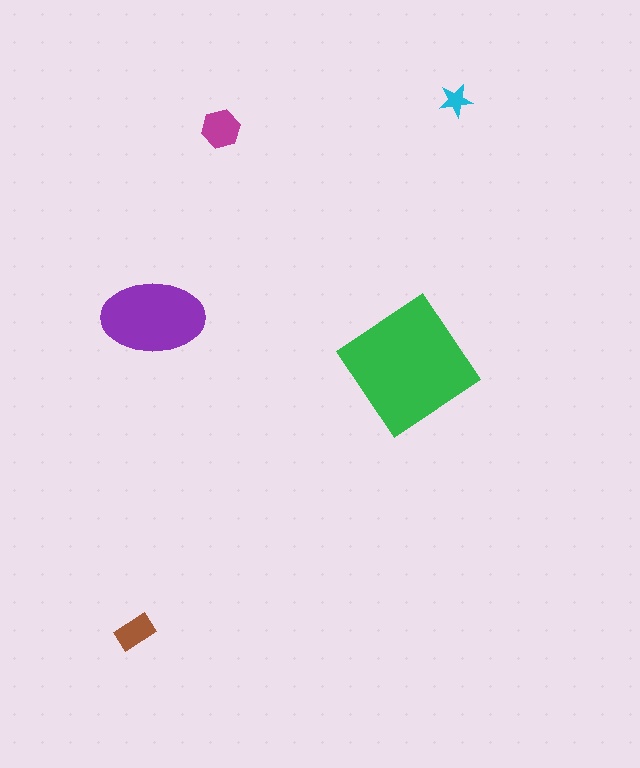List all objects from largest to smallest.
The green diamond, the purple ellipse, the magenta hexagon, the brown rectangle, the cyan star.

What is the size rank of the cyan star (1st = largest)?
5th.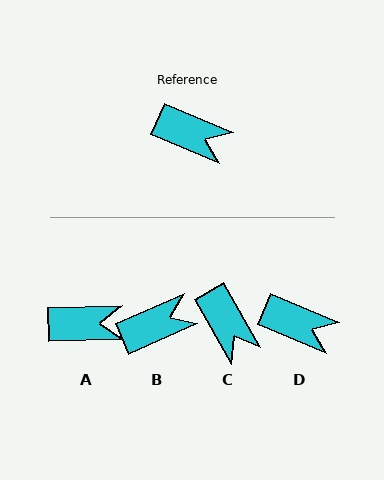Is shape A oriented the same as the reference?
No, it is off by about 25 degrees.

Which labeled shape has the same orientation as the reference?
D.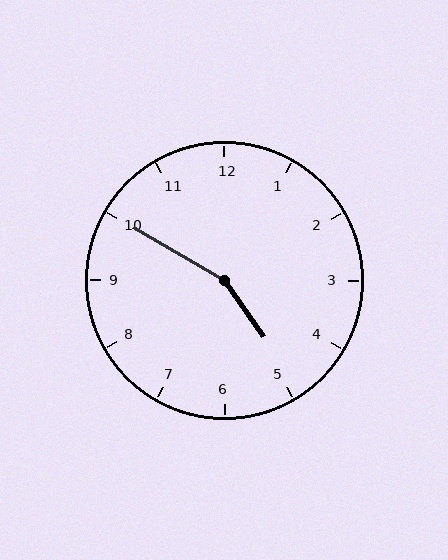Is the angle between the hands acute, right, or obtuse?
It is obtuse.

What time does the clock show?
4:50.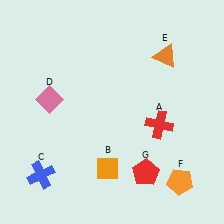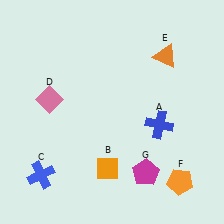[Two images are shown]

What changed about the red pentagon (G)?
In Image 1, G is red. In Image 2, it changed to magenta.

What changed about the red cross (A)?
In Image 1, A is red. In Image 2, it changed to blue.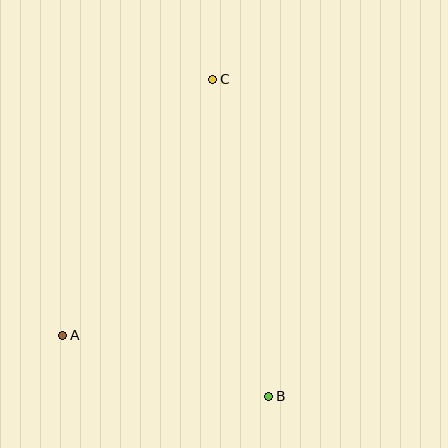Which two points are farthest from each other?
Points B and C are farthest from each other.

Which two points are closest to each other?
Points A and B are closest to each other.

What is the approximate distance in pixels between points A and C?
The distance between A and C is approximately 297 pixels.